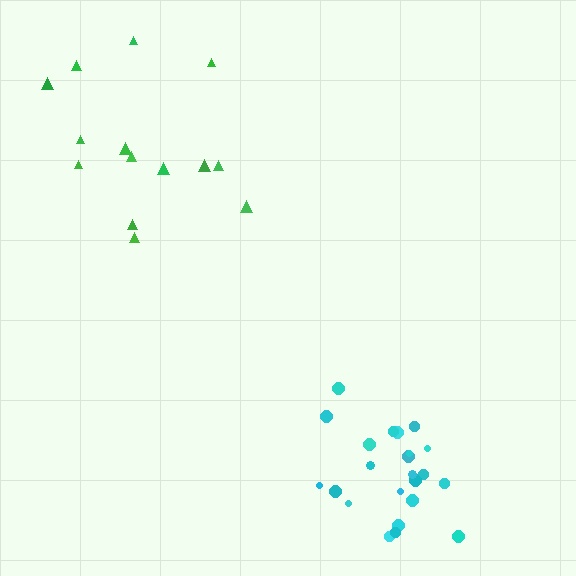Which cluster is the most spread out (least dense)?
Green.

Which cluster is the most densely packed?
Cyan.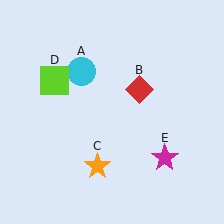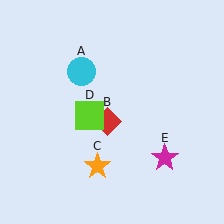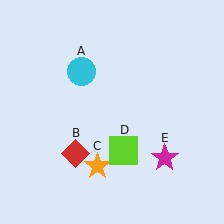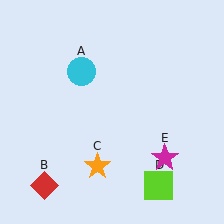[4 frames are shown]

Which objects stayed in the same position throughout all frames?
Cyan circle (object A) and orange star (object C) and magenta star (object E) remained stationary.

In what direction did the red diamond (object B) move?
The red diamond (object B) moved down and to the left.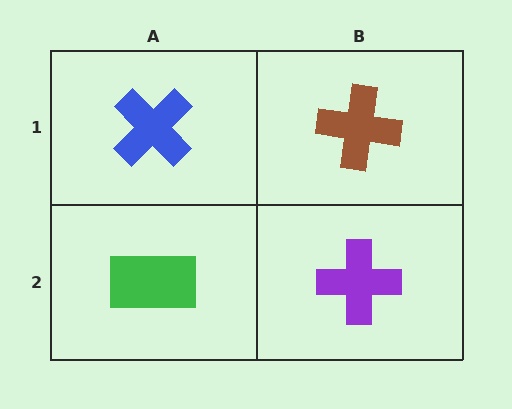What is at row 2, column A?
A green rectangle.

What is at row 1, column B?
A brown cross.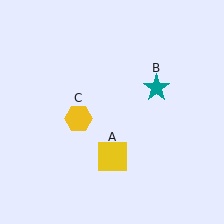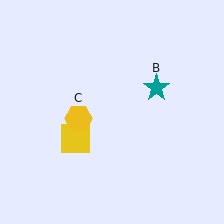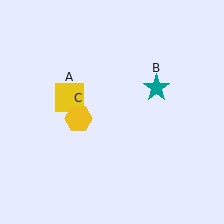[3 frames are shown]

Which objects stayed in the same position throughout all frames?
Teal star (object B) and yellow hexagon (object C) remained stationary.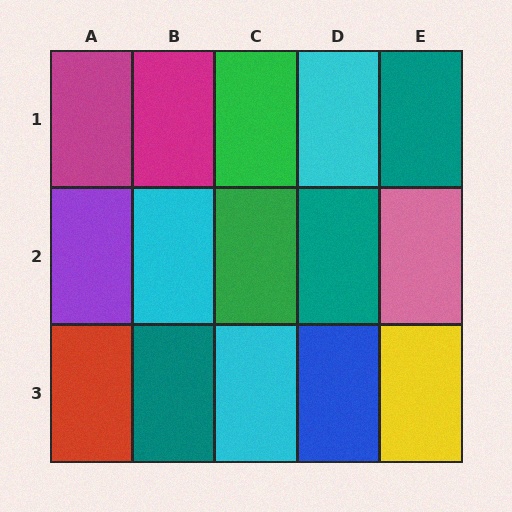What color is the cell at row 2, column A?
Purple.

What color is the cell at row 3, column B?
Teal.